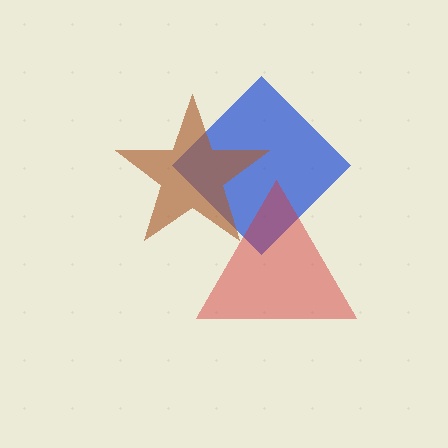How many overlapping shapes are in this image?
There are 3 overlapping shapes in the image.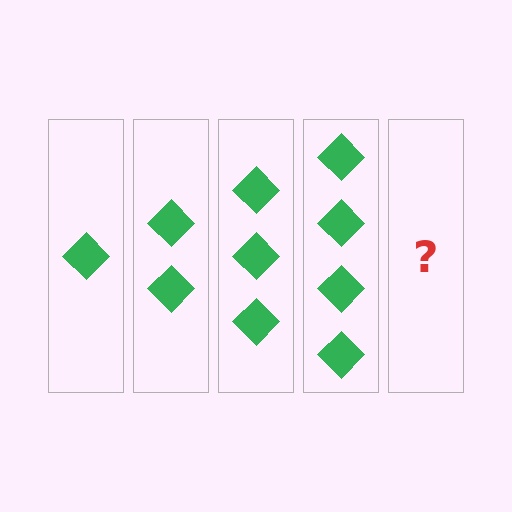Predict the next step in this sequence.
The next step is 5 diamonds.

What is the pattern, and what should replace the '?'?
The pattern is that each step adds one more diamond. The '?' should be 5 diamonds.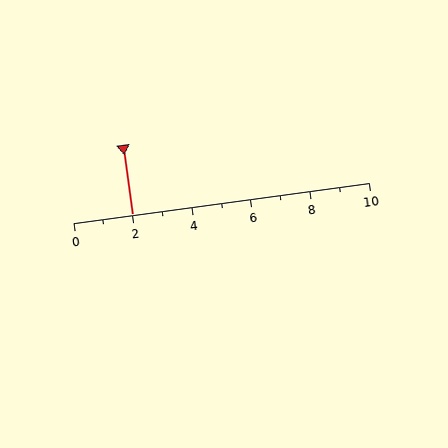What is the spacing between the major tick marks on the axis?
The major ticks are spaced 2 apart.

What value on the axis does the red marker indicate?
The marker indicates approximately 2.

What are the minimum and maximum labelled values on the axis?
The axis runs from 0 to 10.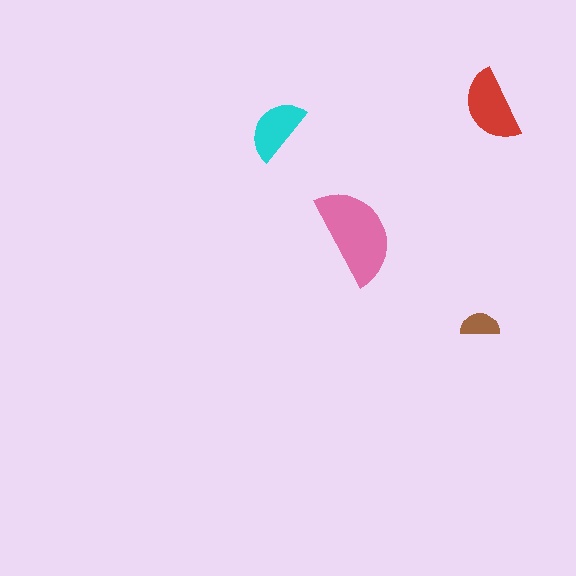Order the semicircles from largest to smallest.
the pink one, the red one, the cyan one, the brown one.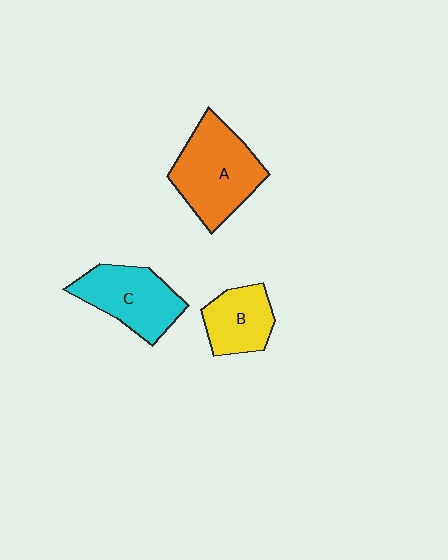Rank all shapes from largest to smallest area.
From largest to smallest: A (orange), C (cyan), B (yellow).